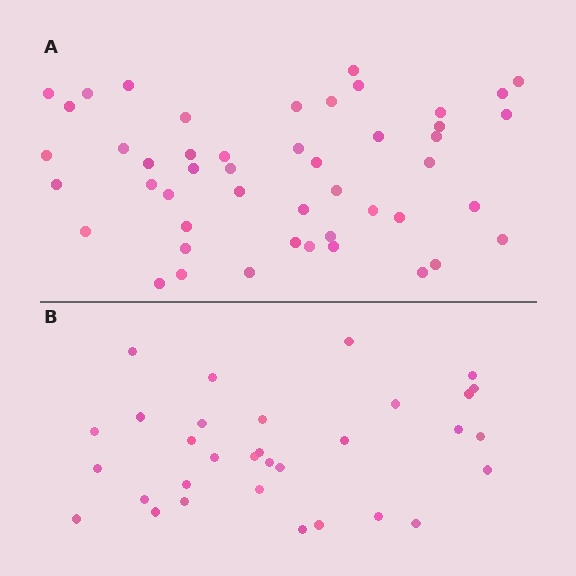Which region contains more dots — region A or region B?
Region A (the top region) has more dots.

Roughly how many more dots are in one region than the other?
Region A has approximately 15 more dots than region B.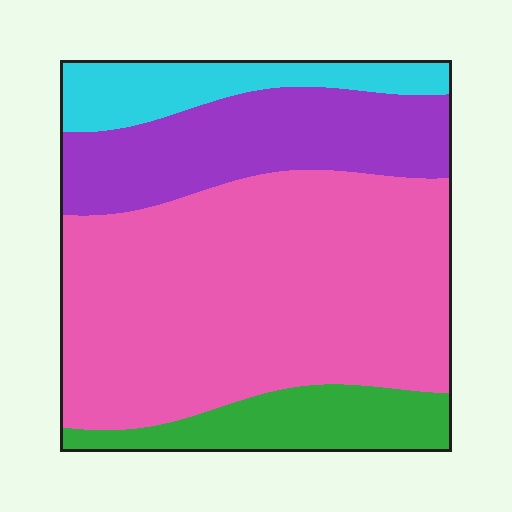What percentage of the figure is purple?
Purple covers roughly 20% of the figure.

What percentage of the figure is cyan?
Cyan covers roughly 10% of the figure.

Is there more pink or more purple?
Pink.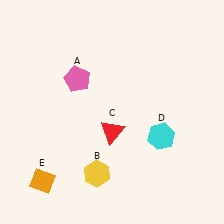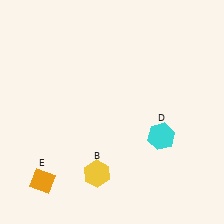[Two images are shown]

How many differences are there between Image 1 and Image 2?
There are 2 differences between the two images.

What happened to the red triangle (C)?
The red triangle (C) was removed in Image 2. It was in the bottom-right area of Image 1.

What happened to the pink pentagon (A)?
The pink pentagon (A) was removed in Image 2. It was in the top-left area of Image 1.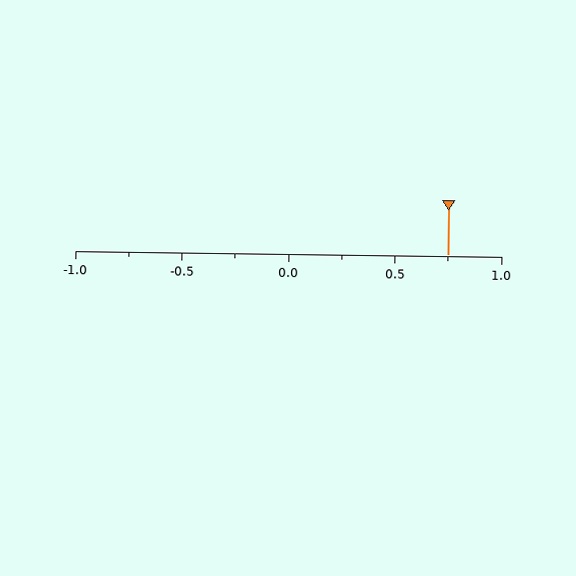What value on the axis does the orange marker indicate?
The marker indicates approximately 0.75.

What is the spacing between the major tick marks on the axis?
The major ticks are spaced 0.5 apart.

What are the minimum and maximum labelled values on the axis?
The axis runs from -1.0 to 1.0.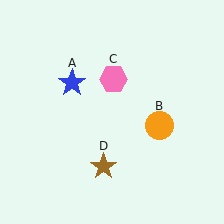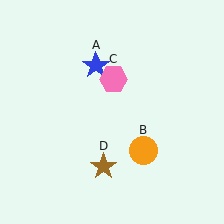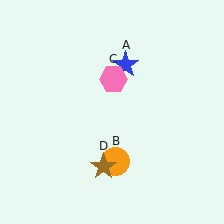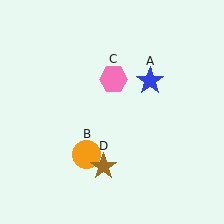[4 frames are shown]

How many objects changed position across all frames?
2 objects changed position: blue star (object A), orange circle (object B).